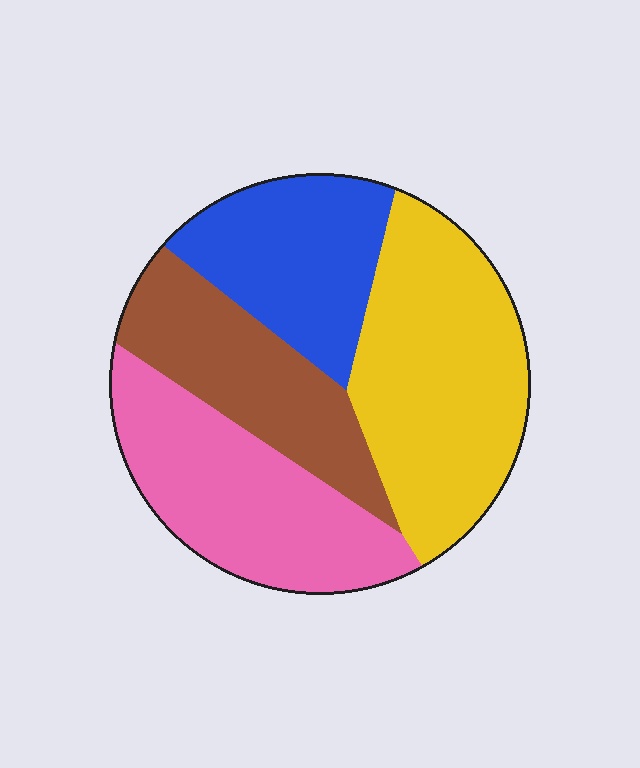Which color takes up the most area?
Yellow, at roughly 35%.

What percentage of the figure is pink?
Pink takes up between a sixth and a third of the figure.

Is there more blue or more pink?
Pink.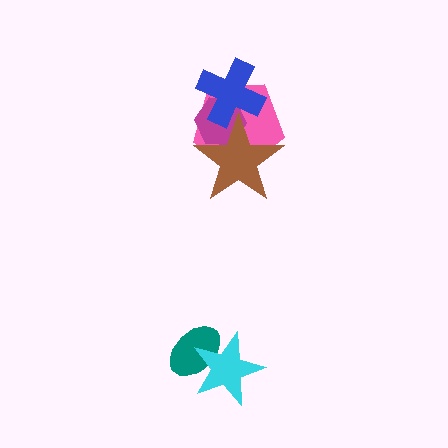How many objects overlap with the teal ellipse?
1 object overlaps with the teal ellipse.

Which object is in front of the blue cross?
The brown star is in front of the blue cross.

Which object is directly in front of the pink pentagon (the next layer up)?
The magenta hexagon is directly in front of the pink pentagon.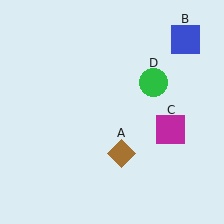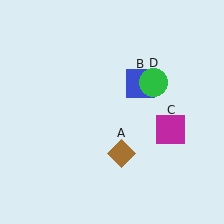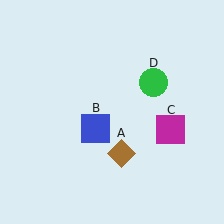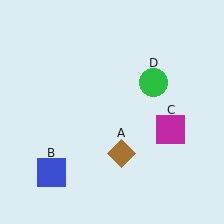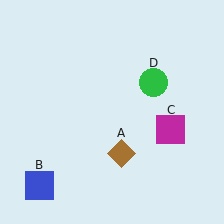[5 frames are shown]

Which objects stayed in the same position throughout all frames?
Brown diamond (object A) and magenta square (object C) and green circle (object D) remained stationary.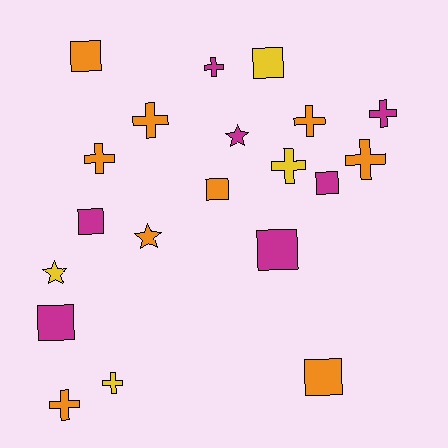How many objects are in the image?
There are 20 objects.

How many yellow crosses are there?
There are 2 yellow crosses.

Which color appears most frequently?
Orange, with 9 objects.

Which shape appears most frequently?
Cross, with 9 objects.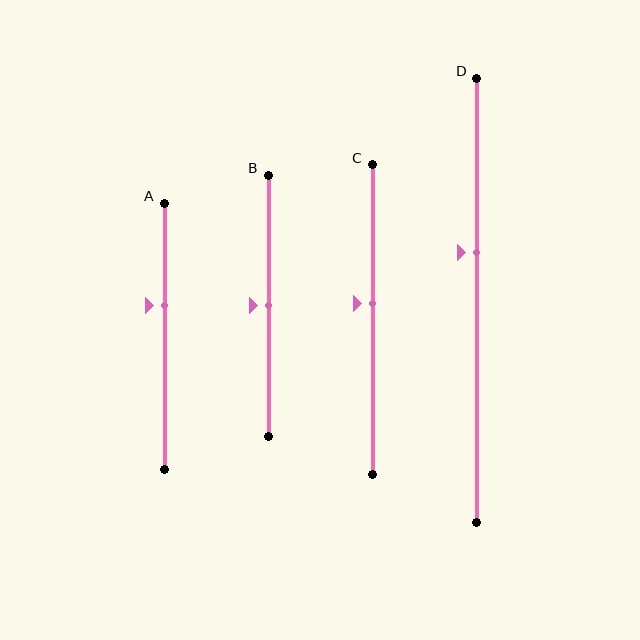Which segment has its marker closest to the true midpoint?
Segment B has its marker closest to the true midpoint.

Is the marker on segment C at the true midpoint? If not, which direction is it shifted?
No, the marker on segment C is shifted upward by about 5% of the segment length.